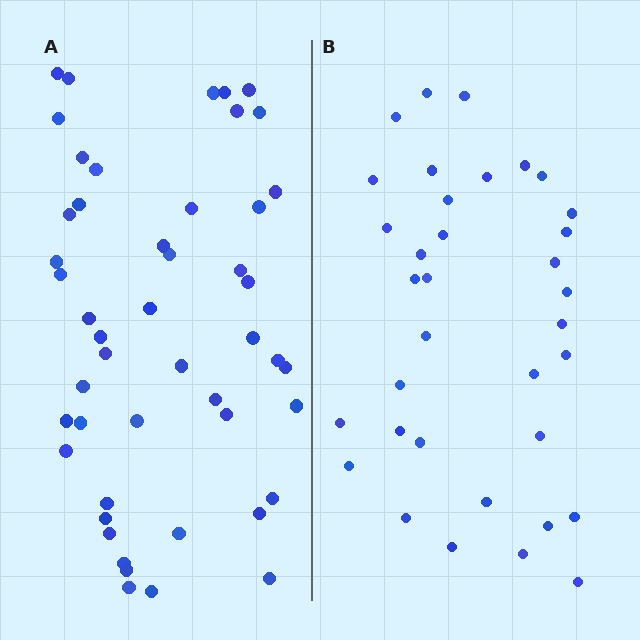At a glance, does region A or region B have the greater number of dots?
Region A (the left region) has more dots.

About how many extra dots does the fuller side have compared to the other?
Region A has approximately 15 more dots than region B.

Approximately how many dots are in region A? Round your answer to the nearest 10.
About 50 dots. (The exact count is 48, which rounds to 50.)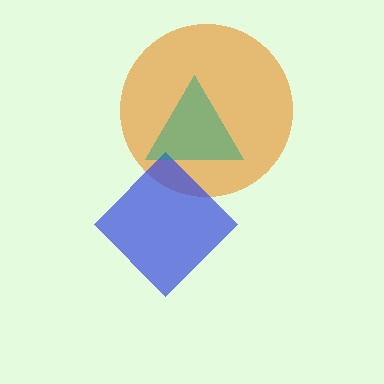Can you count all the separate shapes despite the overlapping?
Yes, there are 3 separate shapes.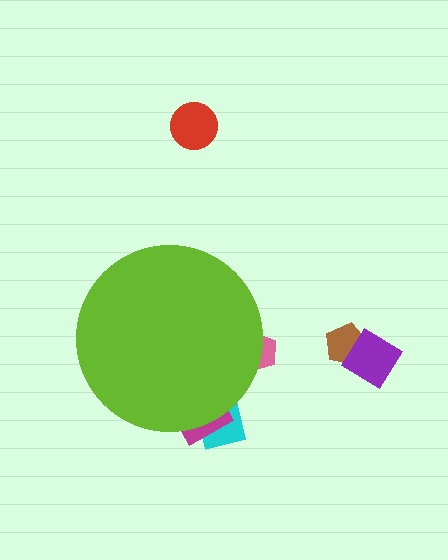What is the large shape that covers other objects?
A lime circle.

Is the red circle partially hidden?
No, the red circle is fully visible.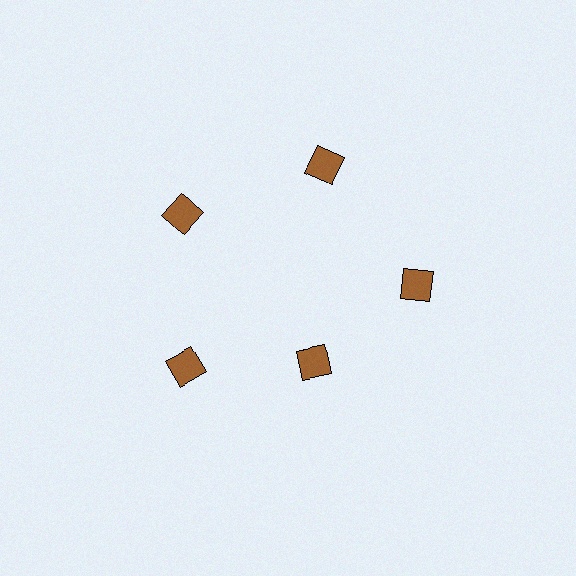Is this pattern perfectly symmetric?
No. The 5 brown squares are arranged in a ring, but one element near the 5 o'clock position is pulled inward toward the center, breaking the 5-fold rotational symmetry.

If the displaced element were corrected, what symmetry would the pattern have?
It would have 5-fold rotational symmetry — the pattern would map onto itself every 72 degrees.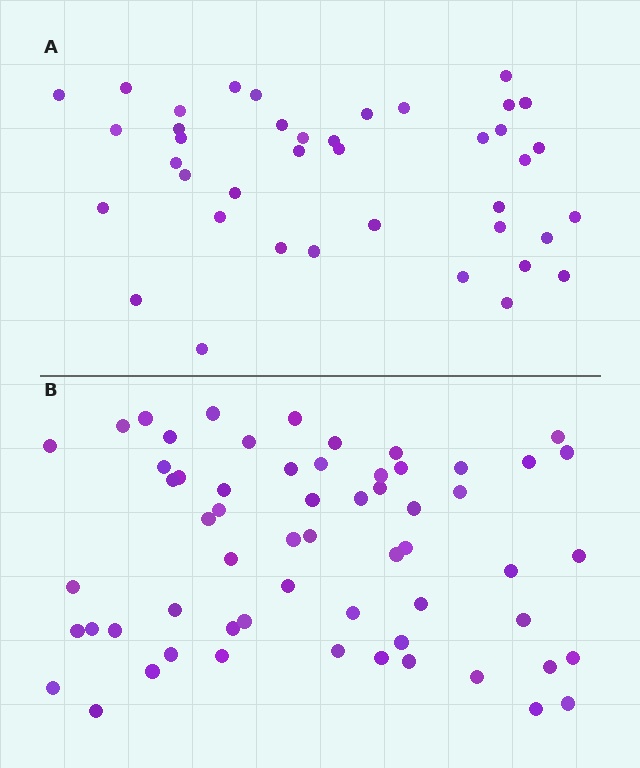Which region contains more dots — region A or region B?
Region B (the bottom region) has more dots.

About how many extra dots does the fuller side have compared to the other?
Region B has approximately 20 more dots than region A.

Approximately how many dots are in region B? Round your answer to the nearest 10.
About 60 dots.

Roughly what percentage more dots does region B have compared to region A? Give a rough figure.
About 50% more.